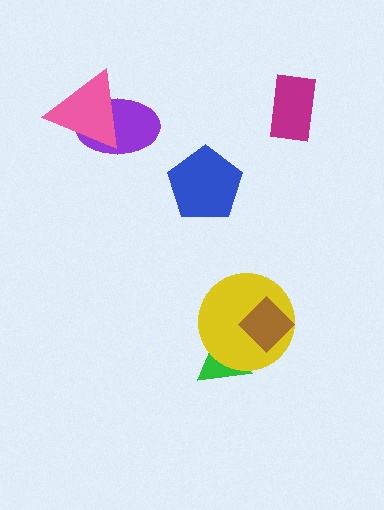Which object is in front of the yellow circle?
The brown diamond is in front of the yellow circle.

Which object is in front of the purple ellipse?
The pink triangle is in front of the purple ellipse.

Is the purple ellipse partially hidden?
Yes, it is partially covered by another shape.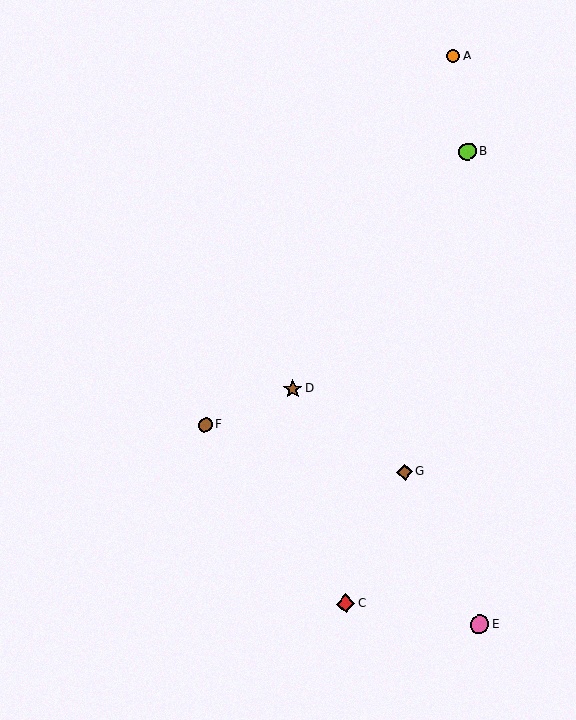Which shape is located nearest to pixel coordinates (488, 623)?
The pink circle (labeled E) at (479, 624) is nearest to that location.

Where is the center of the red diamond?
The center of the red diamond is at (346, 604).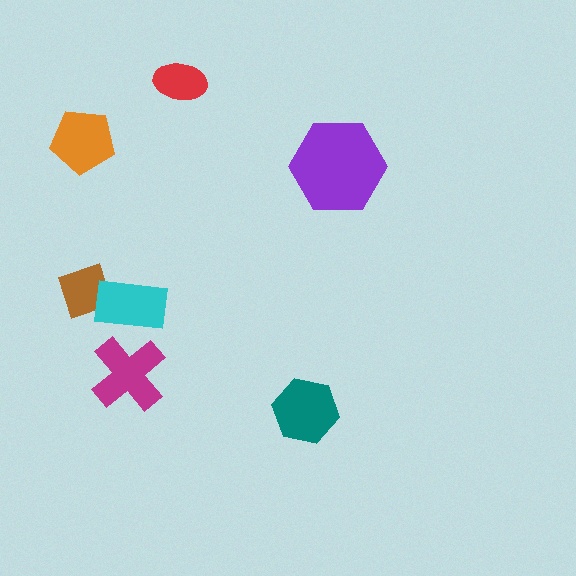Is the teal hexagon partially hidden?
No, no other shape covers it.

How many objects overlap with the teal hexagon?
0 objects overlap with the teal hexagon.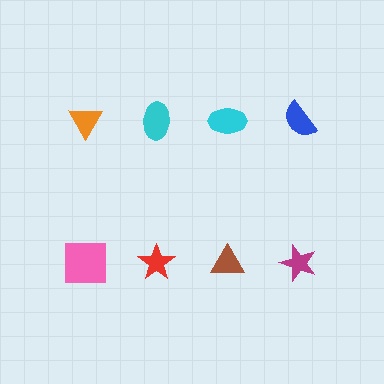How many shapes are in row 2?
4 shapes.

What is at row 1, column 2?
A cyan ellipse.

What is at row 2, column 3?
A brown triangle.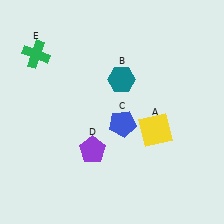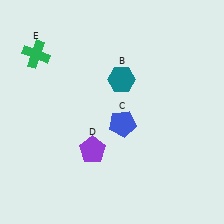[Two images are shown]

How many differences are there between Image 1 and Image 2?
There is 1 difference between the two images.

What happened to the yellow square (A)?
The yellow square (A) was removed in Image 2. It was in the bottom-right area of Image 1.